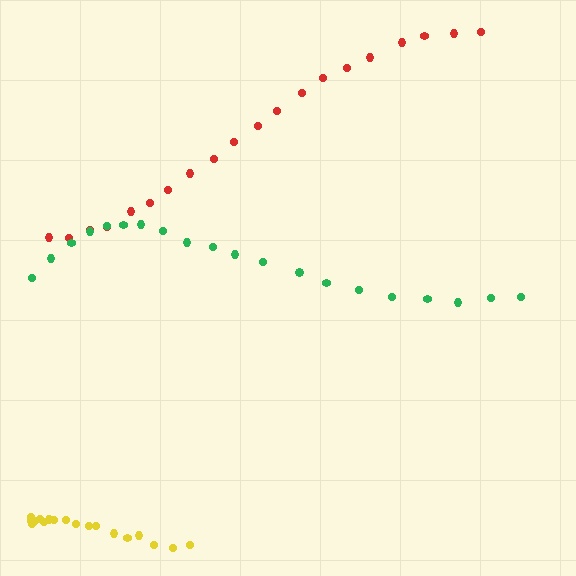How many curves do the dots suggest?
There are 3 distinct paths.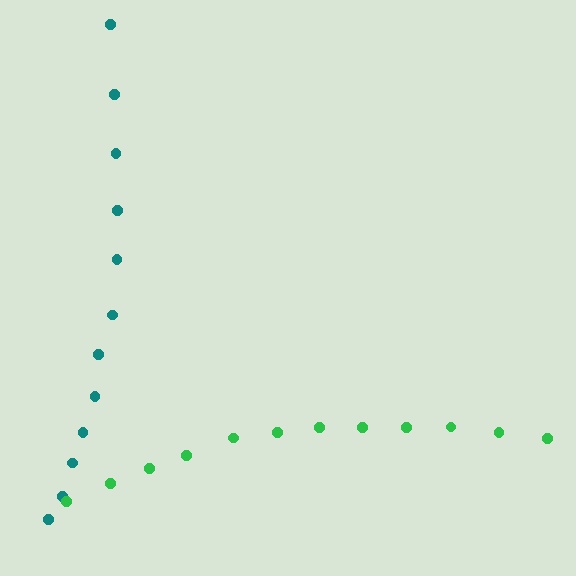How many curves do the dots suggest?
There are 2 distinct paths.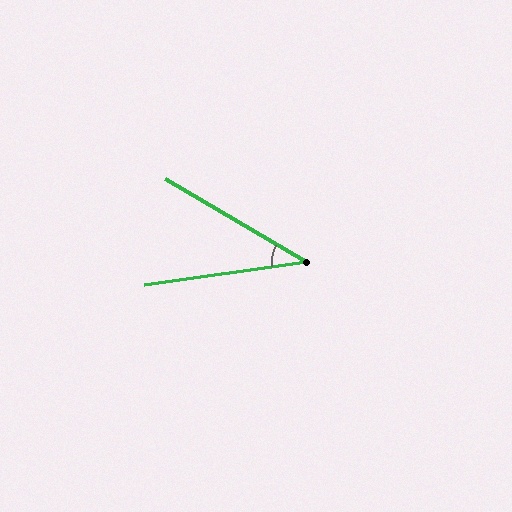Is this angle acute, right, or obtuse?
It is acute.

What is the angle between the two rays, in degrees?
Approximately 39 degrees.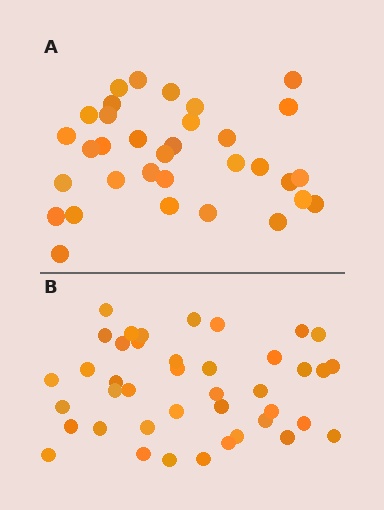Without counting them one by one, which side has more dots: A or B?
Region B (the bottom region) has more dots.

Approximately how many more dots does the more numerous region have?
Region B has roughly 8 or so more dots than region A.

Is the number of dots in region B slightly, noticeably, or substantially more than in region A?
Region B has only slightly more — the two regions are fairly close. The ratio is roughly 1.2 to 1.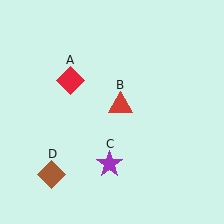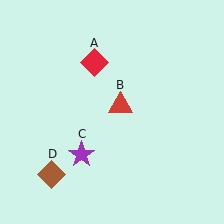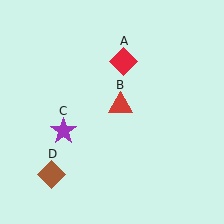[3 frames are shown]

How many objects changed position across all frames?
2 objects changed position: red diamond (object A), purple star (object C).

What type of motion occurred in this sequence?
The red diamond (object A), purple star (object C) rotated clockwise around the center of the scene.